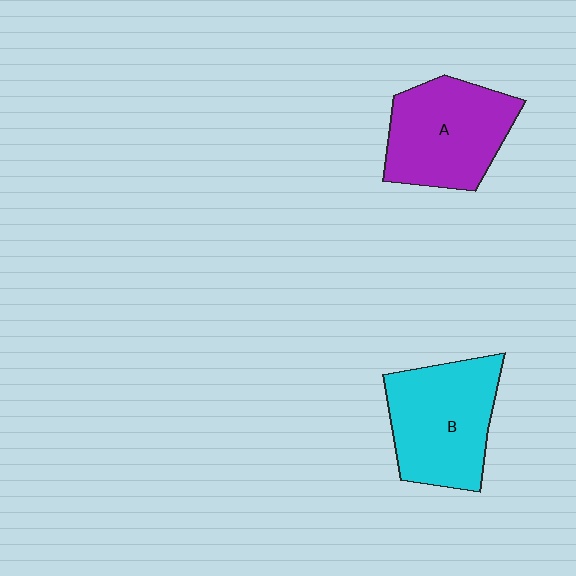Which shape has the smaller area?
Shape A (purple).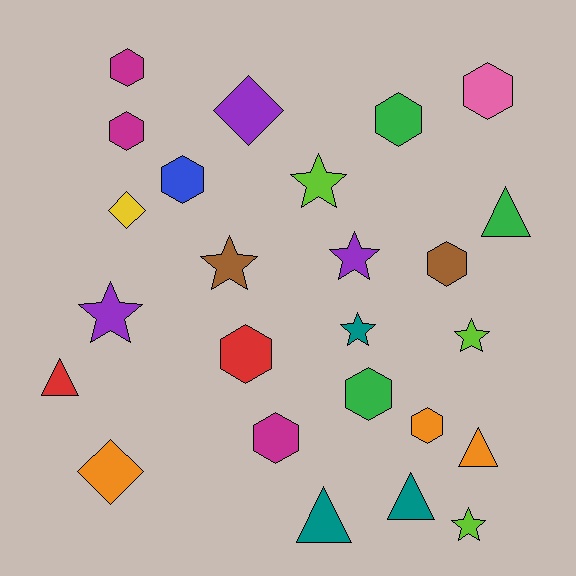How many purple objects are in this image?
There are 3 purple objects.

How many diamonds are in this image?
There are 3 diamonds.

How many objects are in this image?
There are 25 objects.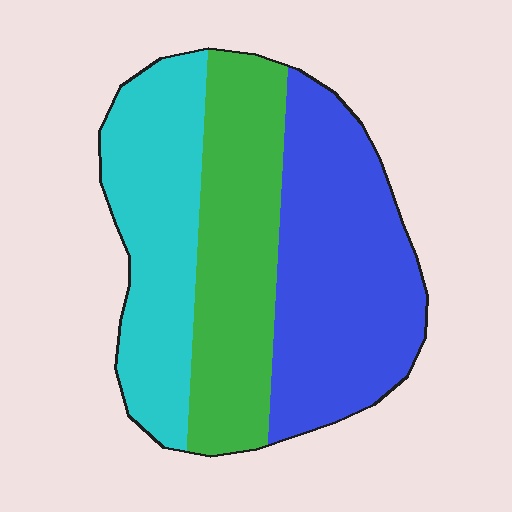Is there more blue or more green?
Blue.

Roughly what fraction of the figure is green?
Green takes up between a quarter and a half of the figure.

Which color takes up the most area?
Blue, at roughly 40%.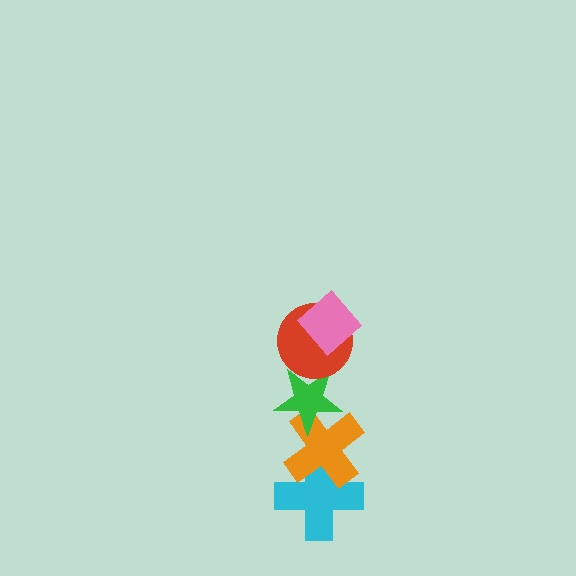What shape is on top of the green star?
The red circle is on top of the green star.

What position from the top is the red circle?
The red circle is 2nd from the top.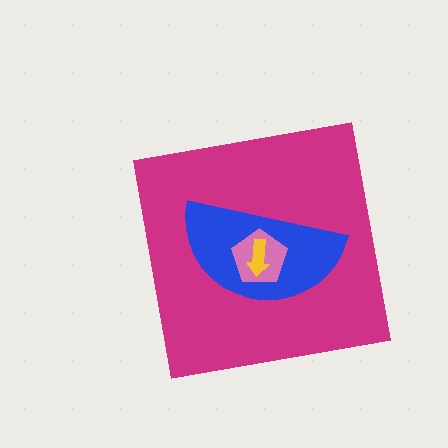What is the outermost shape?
The magenta square.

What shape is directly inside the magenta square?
The blue semicircle.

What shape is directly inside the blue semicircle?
The pink pentagon.